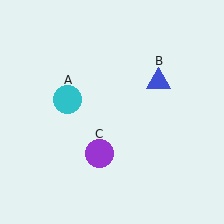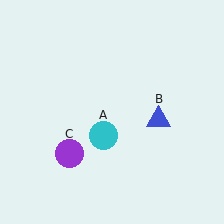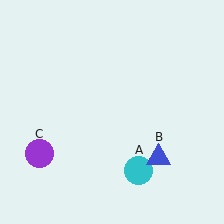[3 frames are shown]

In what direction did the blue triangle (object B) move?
The blue triangle (object B) moved down.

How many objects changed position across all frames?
3 objects changed position: cyan circle (object A), blue triangle (object B), purple circle (object C).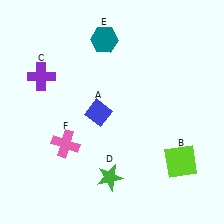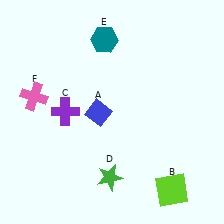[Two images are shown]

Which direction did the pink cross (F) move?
The pink cross (F) moved up.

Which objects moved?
The objects that moved are: the lime square (B), the purple cross (C), the pink cross (F).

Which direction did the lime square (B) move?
The lime square (B) moved down.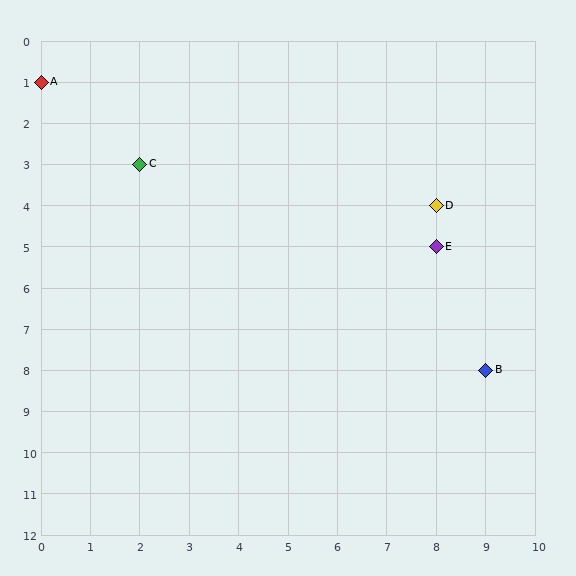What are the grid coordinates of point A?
Point A is at grid coordinates (0, 1).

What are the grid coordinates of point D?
Point D is at grid coordinates (8, 4).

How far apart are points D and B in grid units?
Points D and B are 1 column and 4 rows apart (about 4.1 grid units diagonally).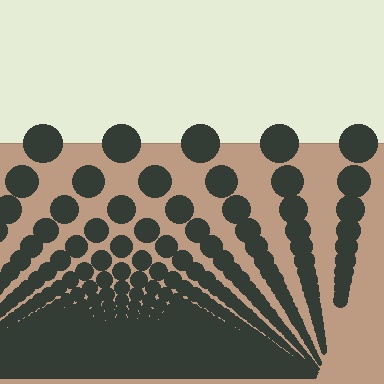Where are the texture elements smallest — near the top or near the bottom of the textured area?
Near the bottom.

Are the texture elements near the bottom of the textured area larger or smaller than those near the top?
Smaller. The gradient is inverted — elements near the bottom are smaller and denser.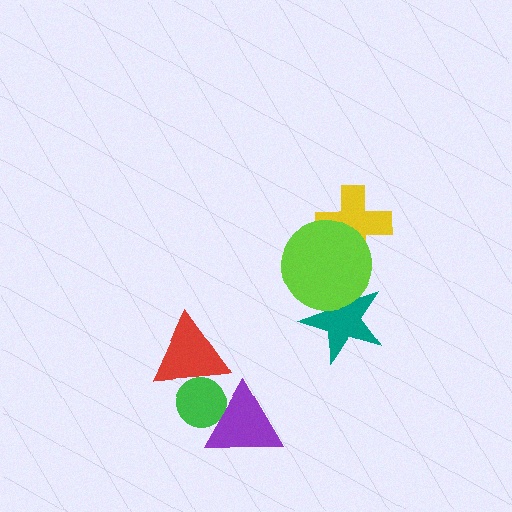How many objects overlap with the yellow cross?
1 object overlaps with the yellow cross.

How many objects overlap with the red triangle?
1 object overlaps with the red triangle.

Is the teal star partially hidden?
Yes, it is partially covered by another shape.